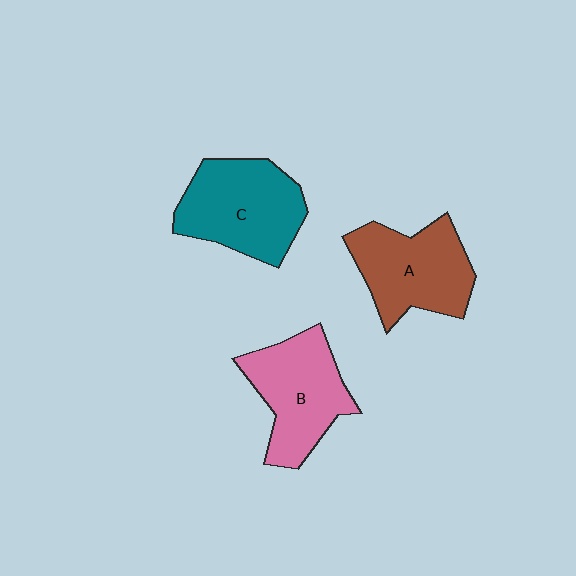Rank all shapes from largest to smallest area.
From largest to smallest: C (teal), A (brown), B (pink).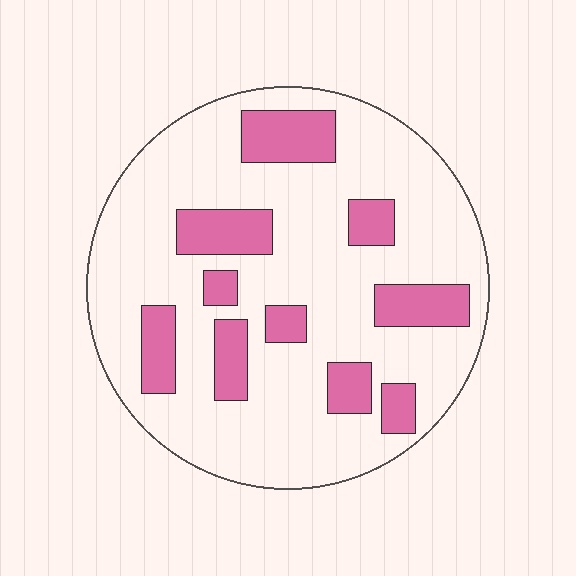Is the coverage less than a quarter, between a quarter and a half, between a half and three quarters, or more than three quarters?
Less than a quarter.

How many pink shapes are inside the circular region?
10.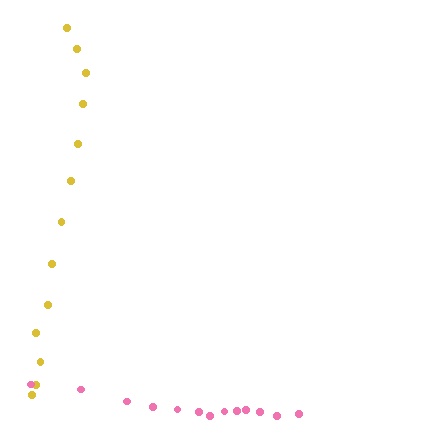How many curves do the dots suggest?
There are 2 distinct paths.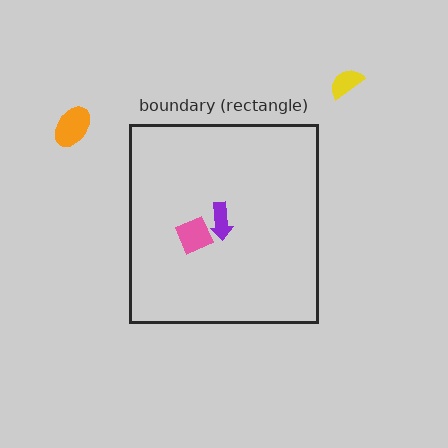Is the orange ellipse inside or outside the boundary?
Outside.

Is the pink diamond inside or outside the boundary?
Inside.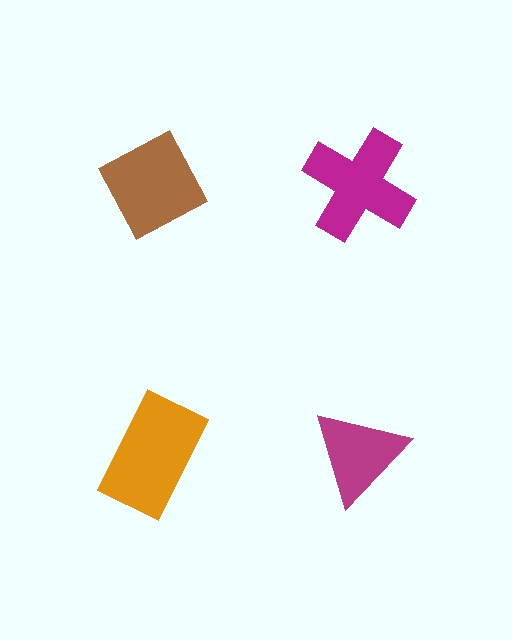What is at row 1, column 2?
A magenta cross.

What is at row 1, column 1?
A brown diamond.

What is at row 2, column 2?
A magenta triangle.